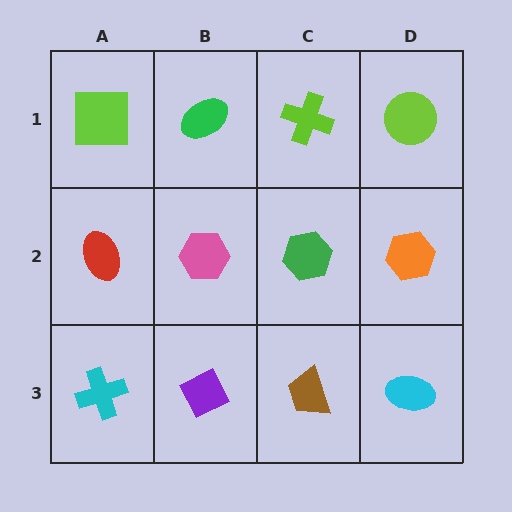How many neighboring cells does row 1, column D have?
2.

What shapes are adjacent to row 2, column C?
A lime cross (row 1, column C), a brown trapezoid (row 3, column C), a pink hexagon (row 2, column B), an orange hexagon (row 2, column D).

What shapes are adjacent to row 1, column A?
A red ellipse (row 2, column A), a green ellipse (row 1, column B).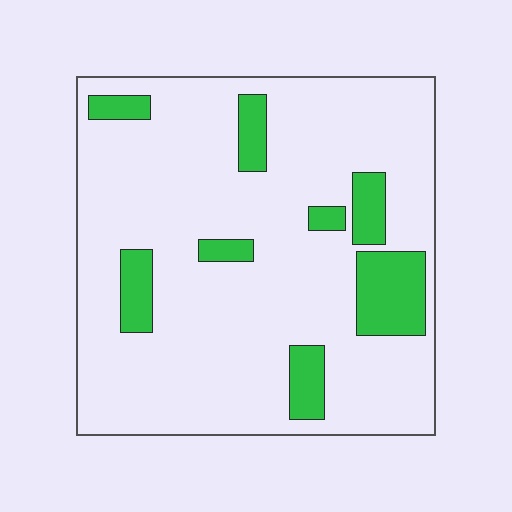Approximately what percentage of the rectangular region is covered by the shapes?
Approximately 15%.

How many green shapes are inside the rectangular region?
8.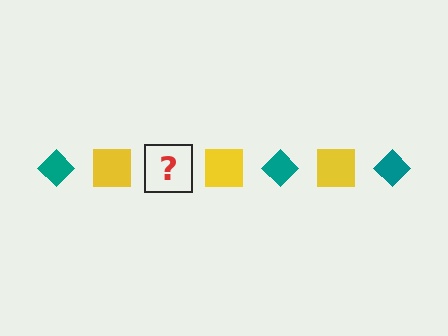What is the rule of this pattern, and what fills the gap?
The rule is that the pattern alternates between teal diamond and yellow square. The gap should be filled with a teal diamond.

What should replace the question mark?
The question mark should be replaced with a teal diamond.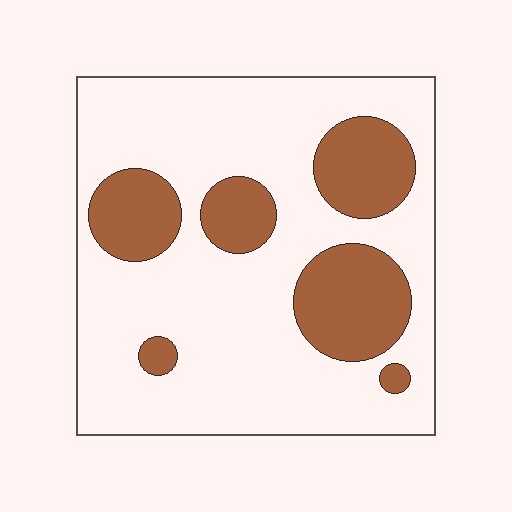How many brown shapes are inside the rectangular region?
6.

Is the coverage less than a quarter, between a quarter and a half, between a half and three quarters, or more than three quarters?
Between a quarter and a half.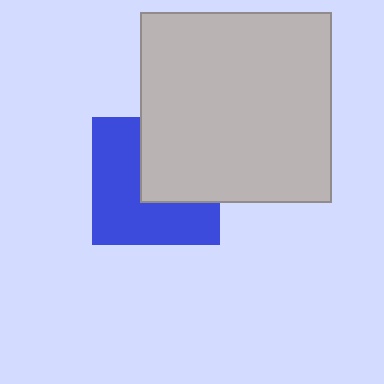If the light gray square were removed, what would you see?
You would see the complete blue square.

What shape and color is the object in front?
The object in front is a light gray square.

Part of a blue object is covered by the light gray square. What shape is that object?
It is a square.